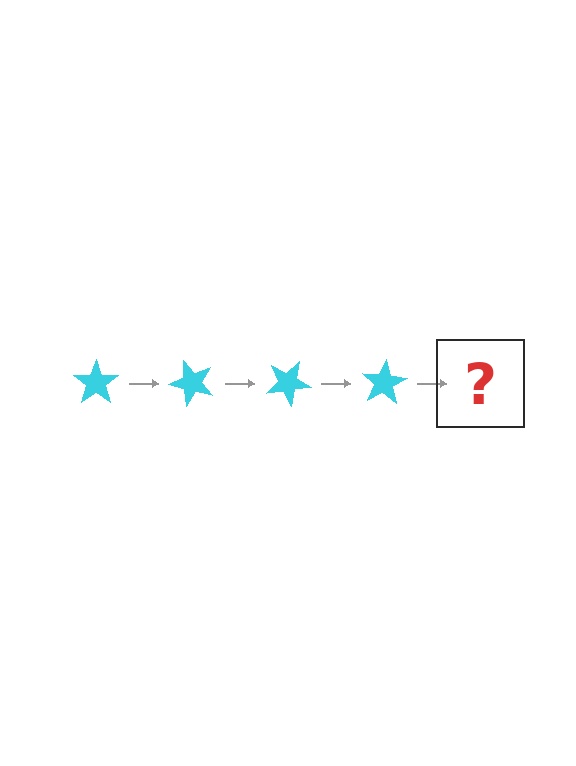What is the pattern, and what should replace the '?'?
The pattern is that the star rotates 50 degrees each step. The '?' should be a cyan star rotated 200 degrees.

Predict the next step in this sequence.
The next step is a cyan star rotated 200 degrees.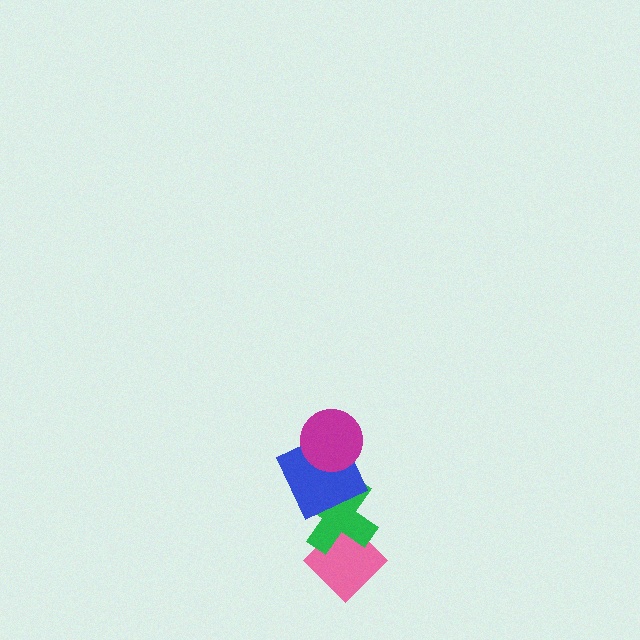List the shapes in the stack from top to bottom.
From top to bottom: the magenta circle, the blue square, the green cross, the pink diamond.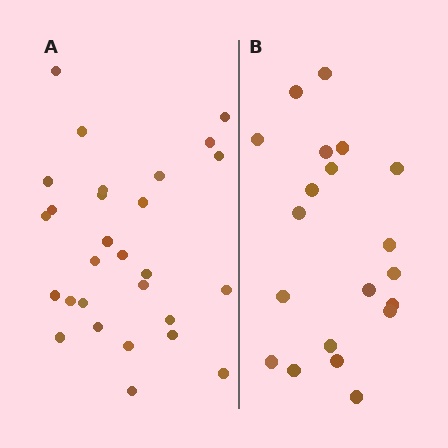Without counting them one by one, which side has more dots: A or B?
Region A (the left region) has more dots.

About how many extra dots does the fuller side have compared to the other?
Region A has roughly 8 or so more dots than region B.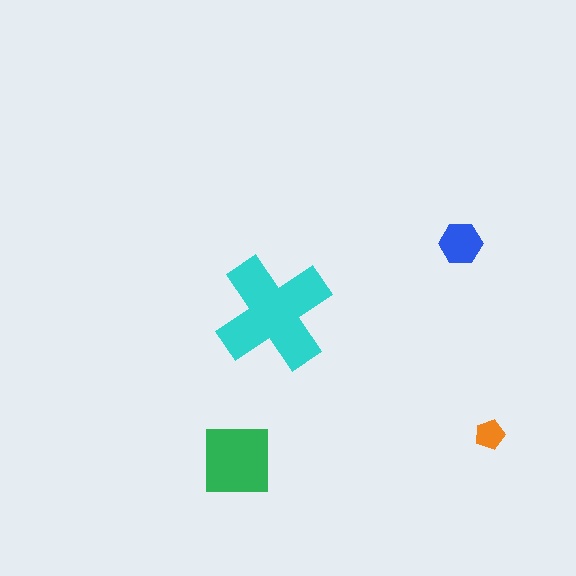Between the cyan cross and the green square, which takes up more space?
The cyan cross.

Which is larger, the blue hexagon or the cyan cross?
The cyan cross.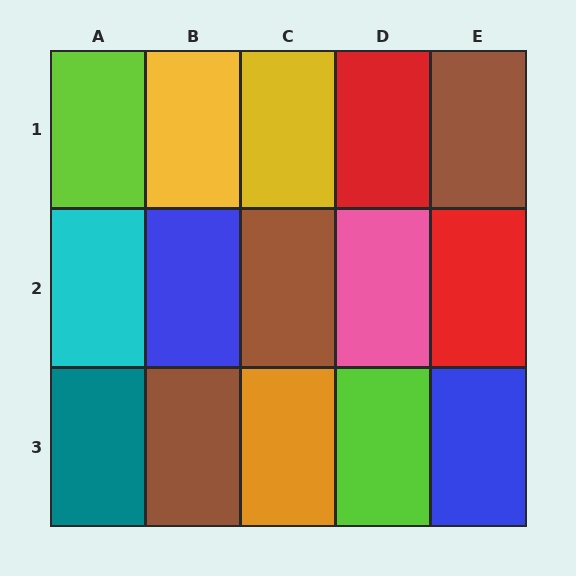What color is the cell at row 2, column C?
Brown.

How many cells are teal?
1 cell is teal.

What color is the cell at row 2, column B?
Blue.